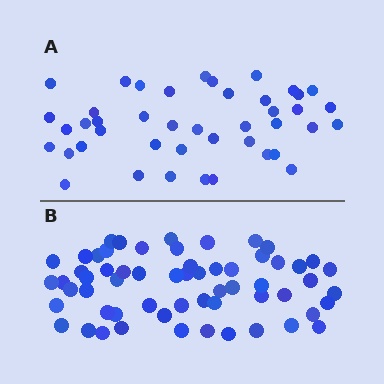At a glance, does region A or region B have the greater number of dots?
Region B (the bottom region) has more dots.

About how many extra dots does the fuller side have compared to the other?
Region B has approximately 15 more dots than region A.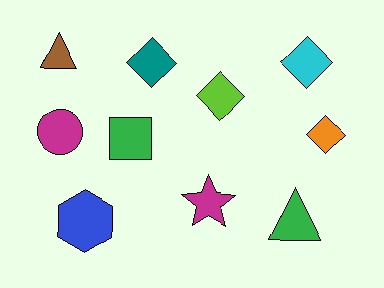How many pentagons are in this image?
There are no pentagons.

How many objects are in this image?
There are 10 objects.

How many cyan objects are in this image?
There is 1 cyan object.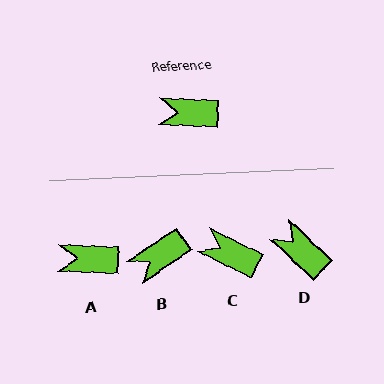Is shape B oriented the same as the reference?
No, it is off by about 37 degrees.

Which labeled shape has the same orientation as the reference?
A.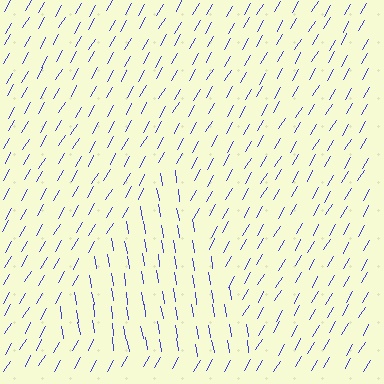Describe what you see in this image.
The image is filled with small blue line segments. A triangle region in the image has lines oriented differently from the surrounding lines, creating a visible texture boundary.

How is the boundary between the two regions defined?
The boundary is defined purely by a change in line orientation (approximately 39 degrees difference). All lines are the same color and thickness.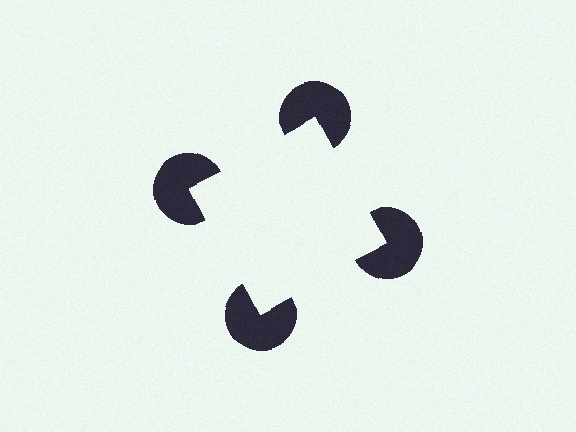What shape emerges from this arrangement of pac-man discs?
An illusory square — its edges are inferred from the aligned wedge cuts in the pac-man discs, not physically drawn.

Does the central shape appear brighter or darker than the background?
It typically appears slightly brighter than the background, even though no actual brightness change is drawn.